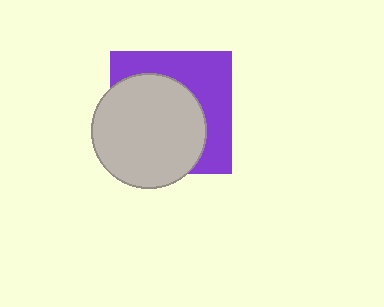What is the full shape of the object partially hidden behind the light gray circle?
The partially hidden object is a purple square.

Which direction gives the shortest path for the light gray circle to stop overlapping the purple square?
Moving toward the lower-left gives the shortest separation.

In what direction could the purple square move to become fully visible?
The purple square could move toward the upper-right. That would shift it out from behind the light gray circle entirely.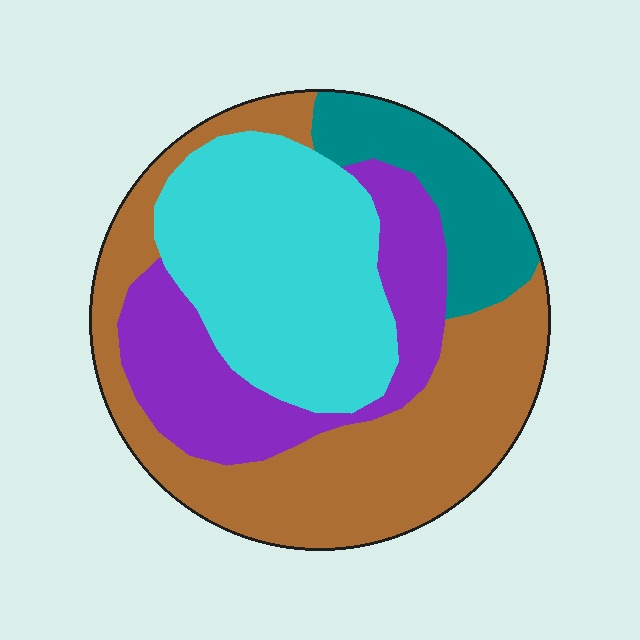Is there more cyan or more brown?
Brown.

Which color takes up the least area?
Teal, at roughly 15%.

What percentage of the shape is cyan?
Cyan covers roughly 30% of the shape.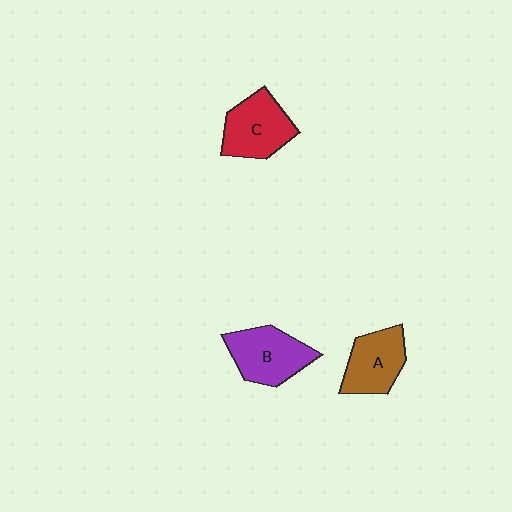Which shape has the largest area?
Shape B (purple).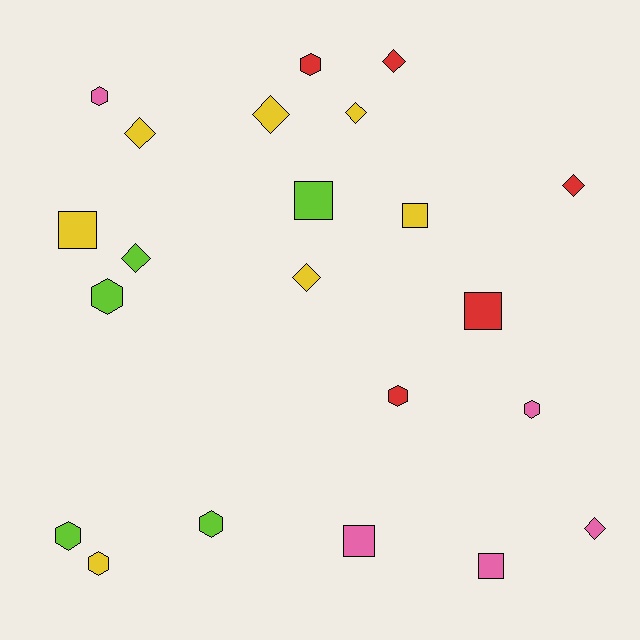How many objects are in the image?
There are 22 objects.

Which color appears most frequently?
Yellow, with 7 objects.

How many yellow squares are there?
There are 2 yellow squares.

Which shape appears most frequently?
Hexagon, with 8 objects.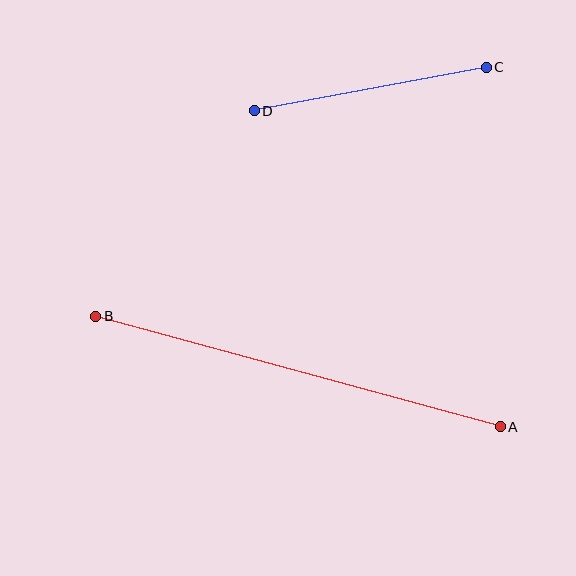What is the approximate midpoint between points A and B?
The midpoint is at approximately (298, 371) pixels.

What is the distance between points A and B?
The distance is approximately 419 pixels.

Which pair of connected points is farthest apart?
Points A and B are farthest apart.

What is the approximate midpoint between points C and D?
The midpoint is at approximately (370, 89) pixels.